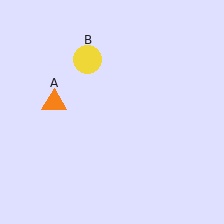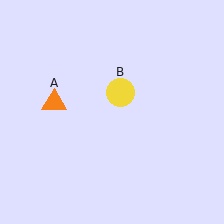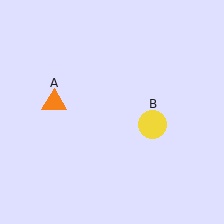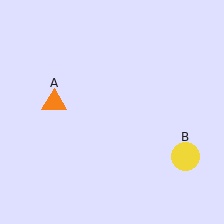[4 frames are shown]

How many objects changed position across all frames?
1 object changed position: yellow circle (object B).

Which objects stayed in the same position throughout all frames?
Orange triangle (object A) remained stationary.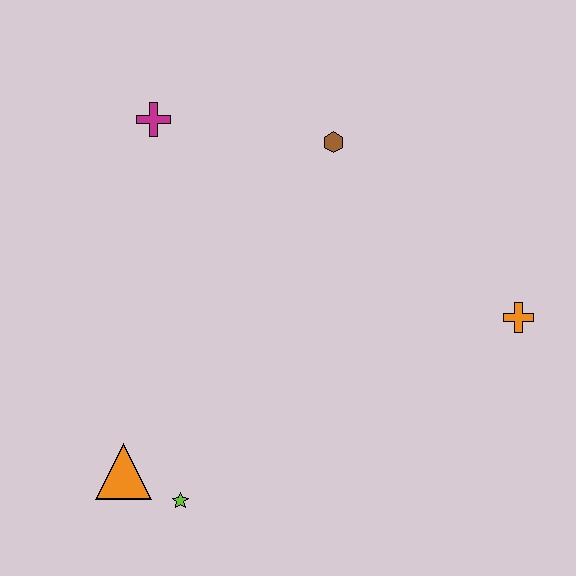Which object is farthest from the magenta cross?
The orange cross is farthest from the magenta cross.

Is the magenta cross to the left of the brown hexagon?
Yes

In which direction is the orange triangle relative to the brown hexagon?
The orange triangle is below the brown hexagon.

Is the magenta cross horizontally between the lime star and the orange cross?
No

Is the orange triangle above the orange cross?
No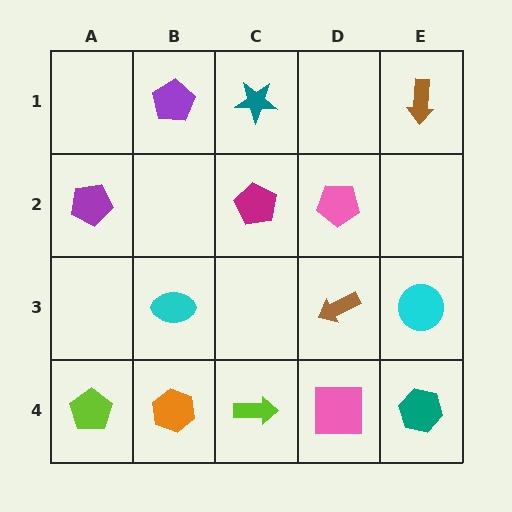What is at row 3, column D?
A brown arrow.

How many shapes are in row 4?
5 shapes.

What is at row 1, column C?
A teal star.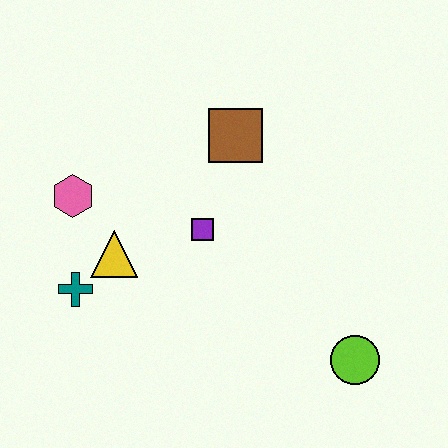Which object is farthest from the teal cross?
The lime circle is farthest from the teal cross.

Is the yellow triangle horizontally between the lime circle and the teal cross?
Yes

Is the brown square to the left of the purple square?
No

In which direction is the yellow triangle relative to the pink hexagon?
The yellow triangle is below the pink hexagon.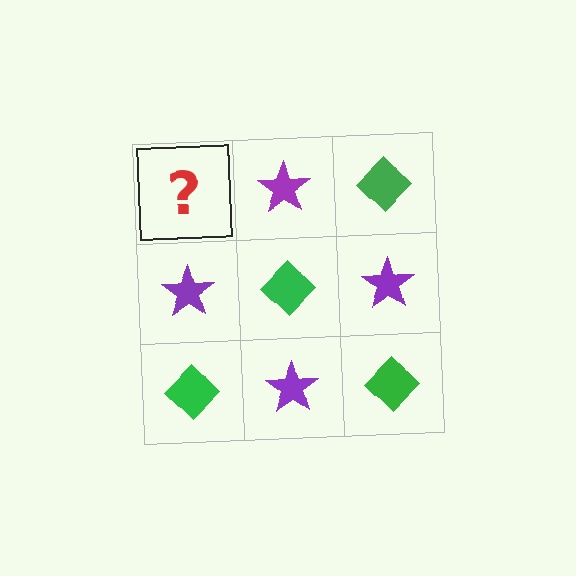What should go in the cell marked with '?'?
The missing cell should contain a green diamond.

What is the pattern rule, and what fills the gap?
The rule is that it alternates green diamond and purple star in a checkerboard pattern. The gap should be filled with a green diamond.